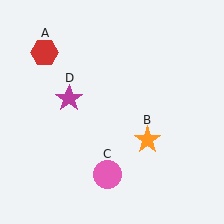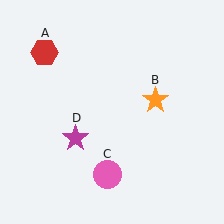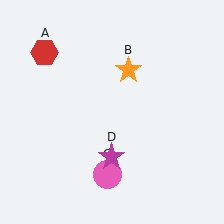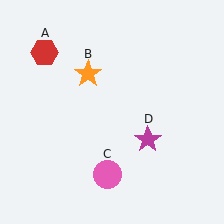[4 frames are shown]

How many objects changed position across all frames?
2 objects changed position: orange star (object B), magenta star (object D).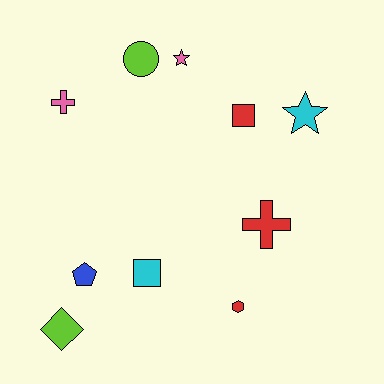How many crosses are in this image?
There are 2 crosses.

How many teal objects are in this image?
There are no teal objects.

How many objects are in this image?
There are 10 objects.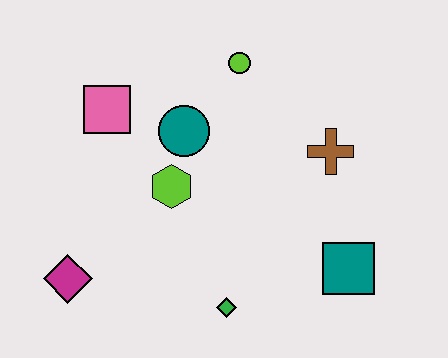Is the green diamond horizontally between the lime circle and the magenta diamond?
Yes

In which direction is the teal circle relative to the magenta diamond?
The teal circle is above the magenta diamond.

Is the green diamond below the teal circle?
Yes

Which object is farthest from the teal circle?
The teal square is farthest from the teal circle.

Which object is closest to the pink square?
The teal circle is closest to the pink square.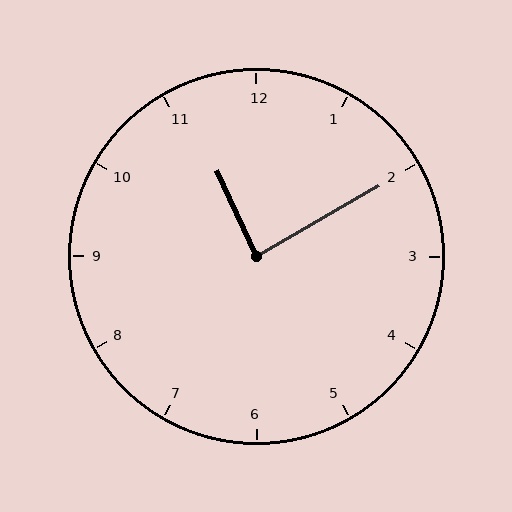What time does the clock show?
11:10.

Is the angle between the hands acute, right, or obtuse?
It is right.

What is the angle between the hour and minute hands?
Approximately 85 degrees.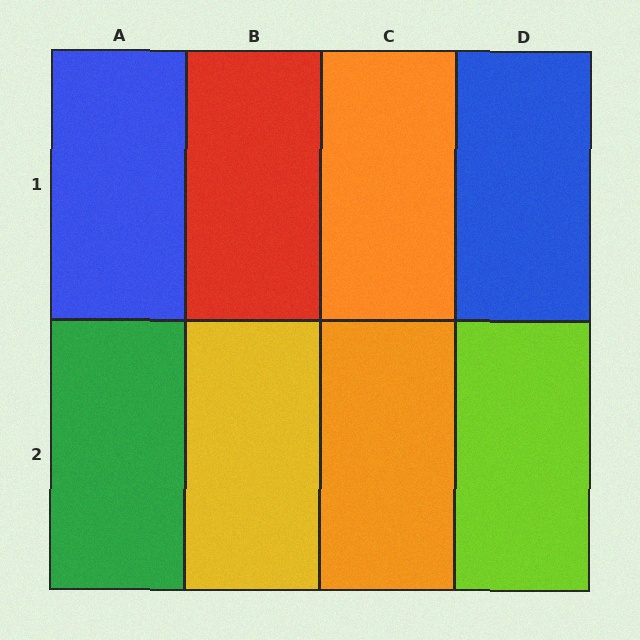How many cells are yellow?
1 cell is yellow.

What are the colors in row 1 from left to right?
Blue, red, orange, blue.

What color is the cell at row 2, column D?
Lime.